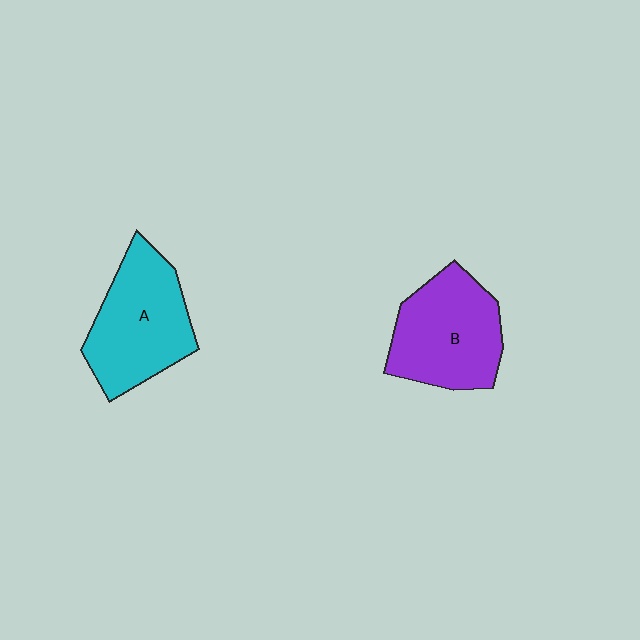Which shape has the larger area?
Shape A (cyan).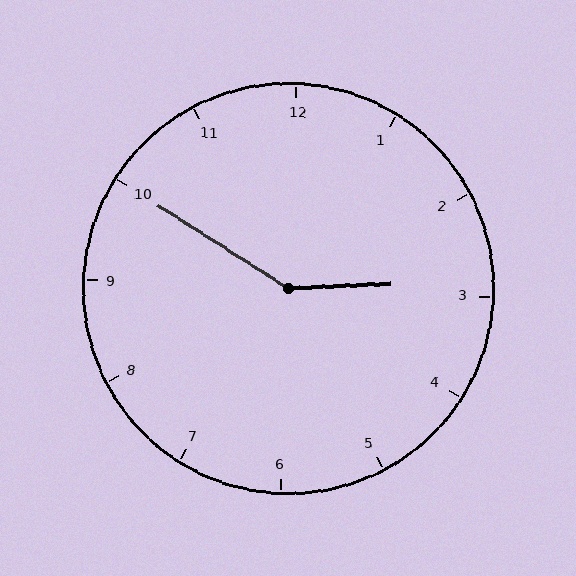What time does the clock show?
2:50.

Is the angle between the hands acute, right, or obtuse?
It is obtuse.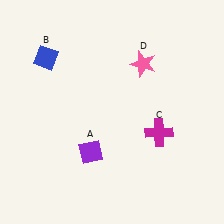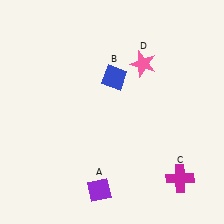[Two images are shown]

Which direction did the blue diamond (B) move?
The blue diamond (B) moved right.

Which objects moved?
The objects that moved are: the purple diamond (A), the blue diamond (B), the magenta cross (C).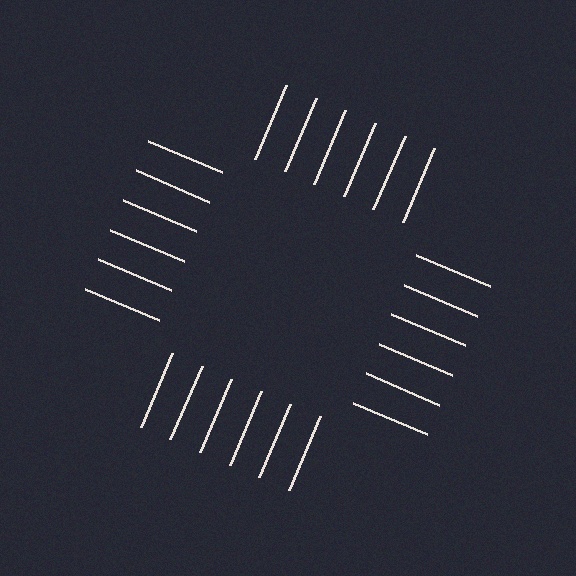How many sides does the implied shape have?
4 sides — the line-ends trace a square.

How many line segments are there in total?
24 — 6 along each of the 4 edges.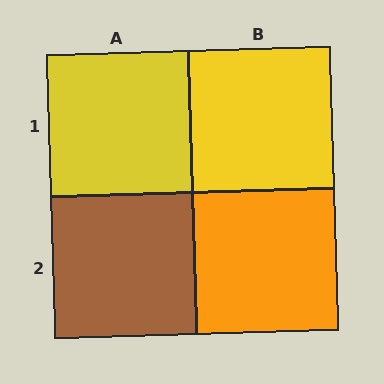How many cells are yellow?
2 cells are yellow.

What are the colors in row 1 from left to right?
Yellow, yellow.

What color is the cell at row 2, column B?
Orange.